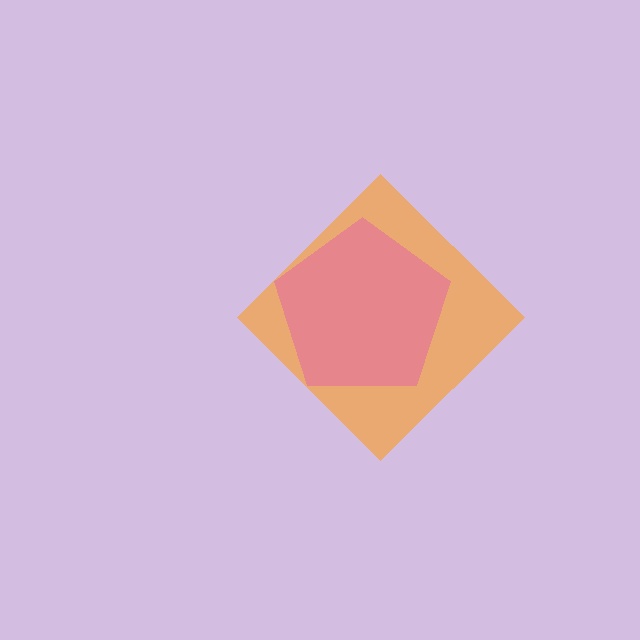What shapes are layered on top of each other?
The layered shapes are: an orange diamond, a pink pentagon.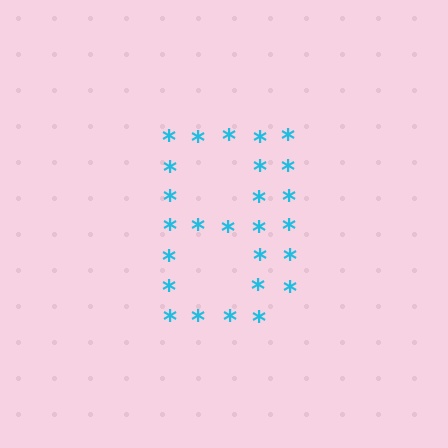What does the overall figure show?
The overall figure shows the letter B.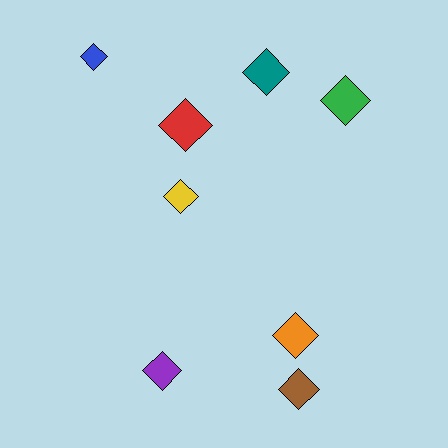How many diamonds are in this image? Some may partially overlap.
There are 8 diamonds.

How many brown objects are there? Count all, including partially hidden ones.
There is 1 brown object.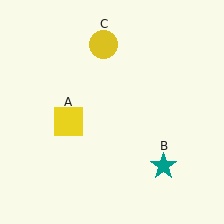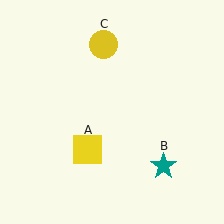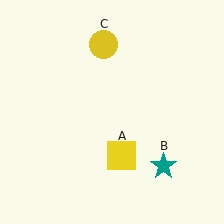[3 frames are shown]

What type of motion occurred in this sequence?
The yellow square (object A) rotated counterclockwise around the center of the scene.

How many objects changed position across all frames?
1 object changed position: yellow square (object A).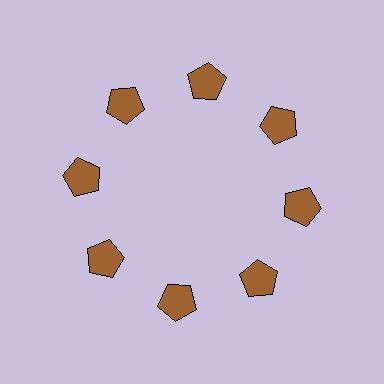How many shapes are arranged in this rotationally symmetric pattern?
There are 8 shapes, arranged in 8 groups of 1.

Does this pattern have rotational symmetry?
Yes, this pattern has 8-fold rotational symmetry. It looks the same after rotating 45 degrees around the center.